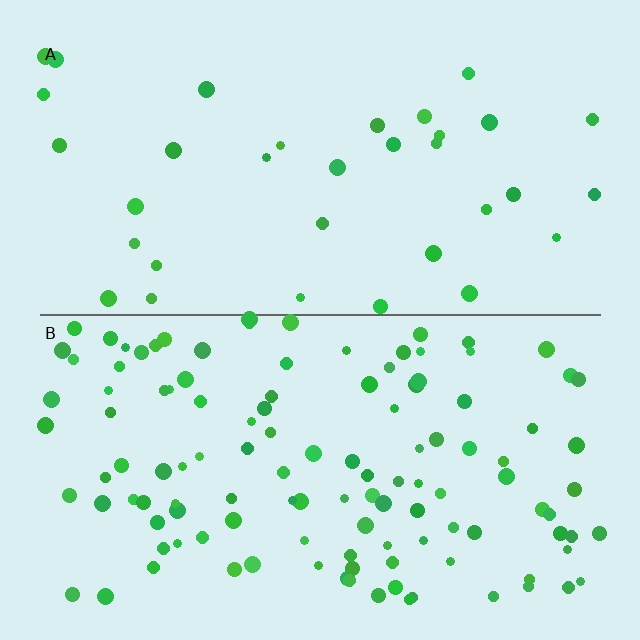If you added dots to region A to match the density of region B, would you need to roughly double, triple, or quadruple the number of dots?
Approximately triple.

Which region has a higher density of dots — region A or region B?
B (the bottom).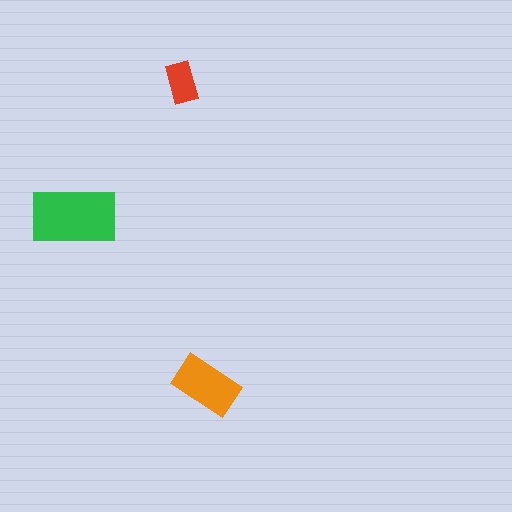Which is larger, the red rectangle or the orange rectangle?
The orange one.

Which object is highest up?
The red rectangle is topmost.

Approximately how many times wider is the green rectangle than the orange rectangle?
About 1.5 times wider.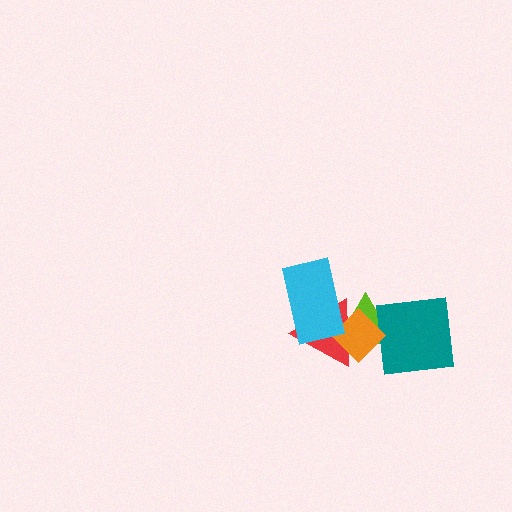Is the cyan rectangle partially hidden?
No, no other shape covers it.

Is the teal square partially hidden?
Yes, it is partially covered by another shape.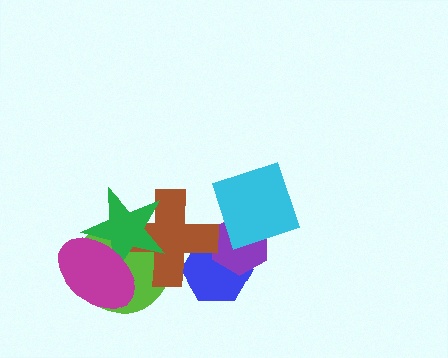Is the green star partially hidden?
Yes, it is partially covered by another shape.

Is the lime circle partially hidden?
Yes, it is partially covered by another shape.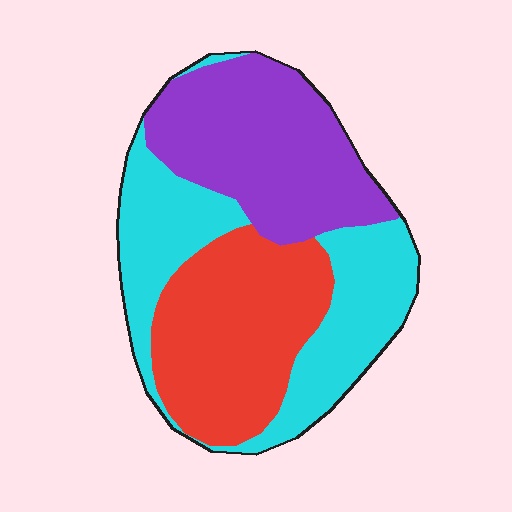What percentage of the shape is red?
Red covers roughly 30% of the shape.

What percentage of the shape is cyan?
Cyan takes up about one third (1/3) of the shape.